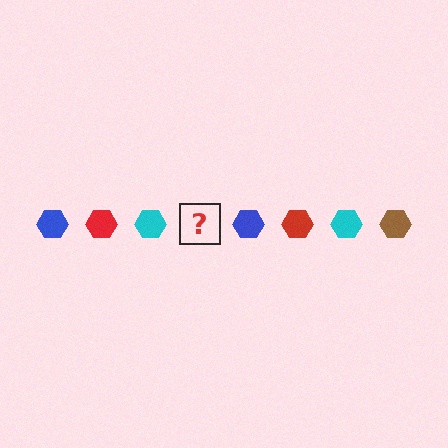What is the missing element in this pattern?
The missing element is a brown hexagon.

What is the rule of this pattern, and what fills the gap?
The rule is that the pattern cycles through blue, red, cyan, brown hexagons. The gap should be filled with a brown hexagon.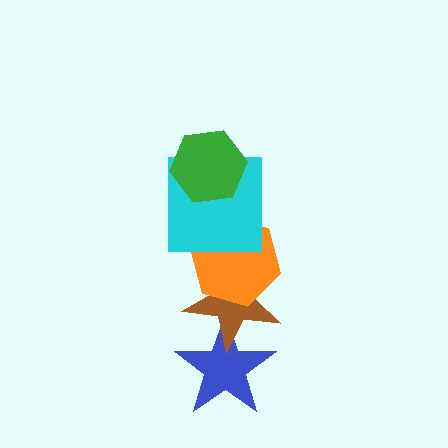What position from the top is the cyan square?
The cyan square is 2nd from the top.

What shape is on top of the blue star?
The brown star is on top of the blue star.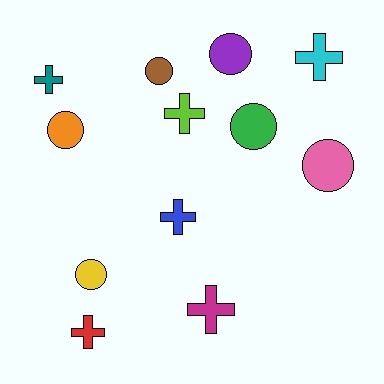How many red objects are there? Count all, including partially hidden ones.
There is 1 red object.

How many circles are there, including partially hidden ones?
There are 6 circles.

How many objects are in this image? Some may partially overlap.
There are 12 objects.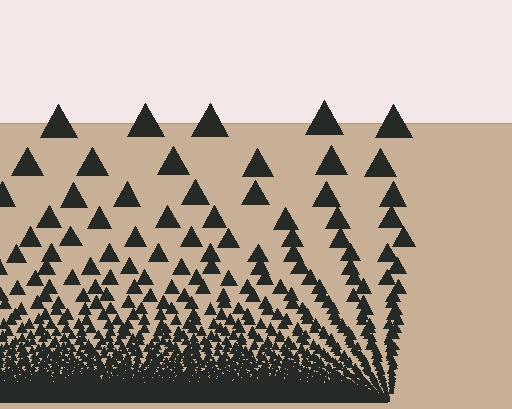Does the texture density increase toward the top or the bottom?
Density increases toward the bottom.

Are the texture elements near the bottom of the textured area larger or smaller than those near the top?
Smaller. The gradient is inverted — elements near the bottom are smaller and denser.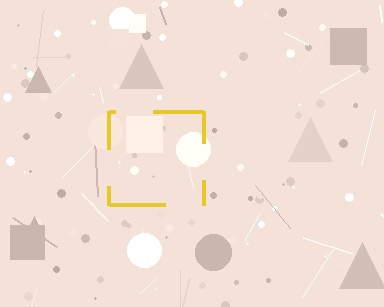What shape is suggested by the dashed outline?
The dashed outline suggests a square.